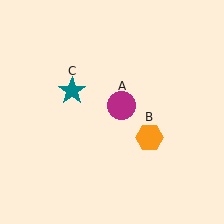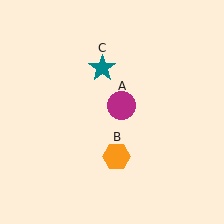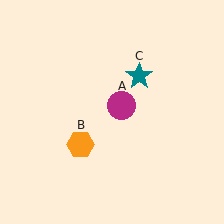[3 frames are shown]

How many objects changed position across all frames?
2 objects changed position: orange hexagon (object B), teal star (object C).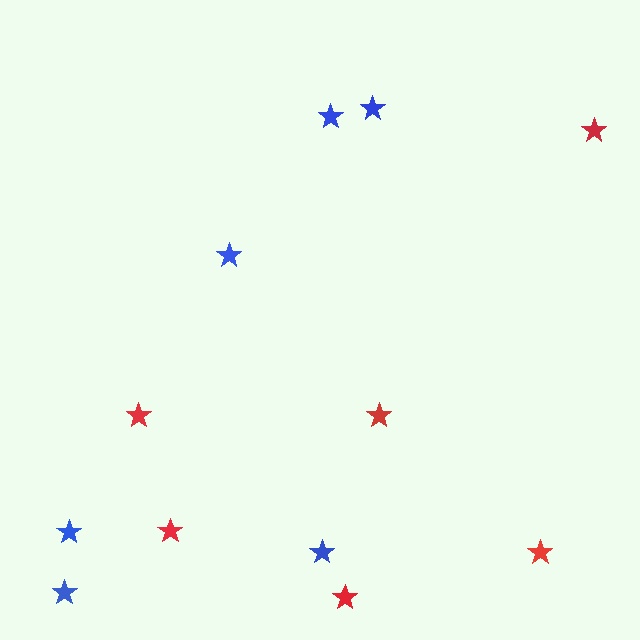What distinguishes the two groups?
There are 2 groups: one group of red stars (6) and one group of blue stars (6).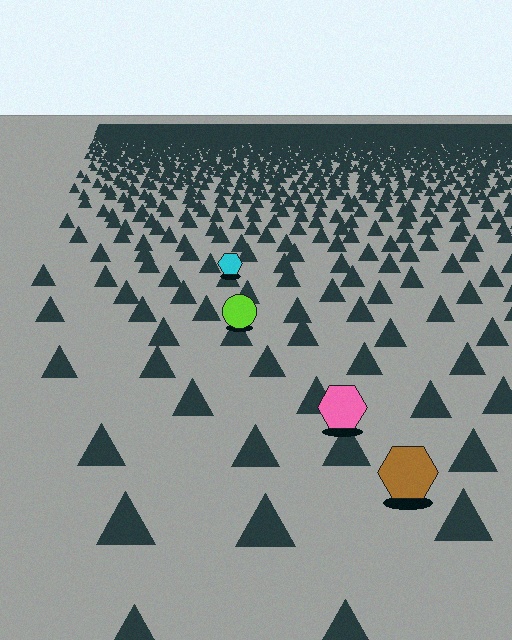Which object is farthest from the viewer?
The cyan hexagon is farthest from the viewer. It appears smaller and the ground texture around it is denser.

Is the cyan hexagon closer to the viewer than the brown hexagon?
No. The brown hexagon is closer — you can tell from the texture gradient: the ground texture is coarser near it.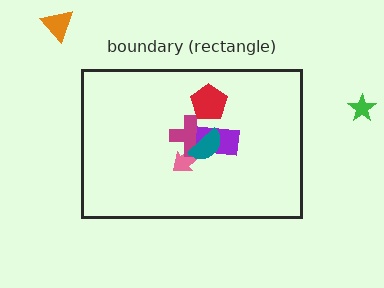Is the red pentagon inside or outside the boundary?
Inside.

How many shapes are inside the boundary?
5 inside, 2 outside.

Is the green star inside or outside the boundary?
Outside.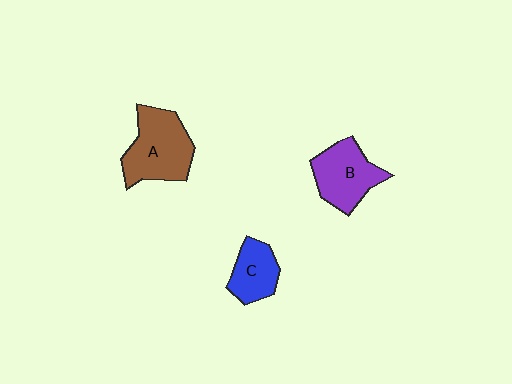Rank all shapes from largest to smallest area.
From largest to smallest: A (brown), B (purple), C (blue).